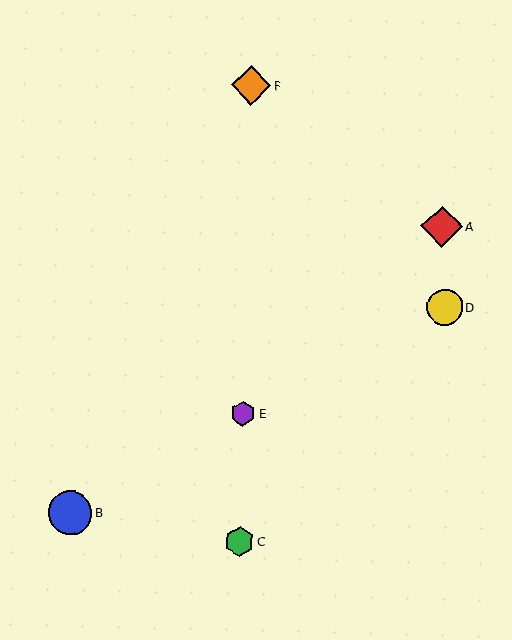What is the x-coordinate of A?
Object A is at x≈442.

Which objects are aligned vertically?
Objects C, E, F are aligned vertically.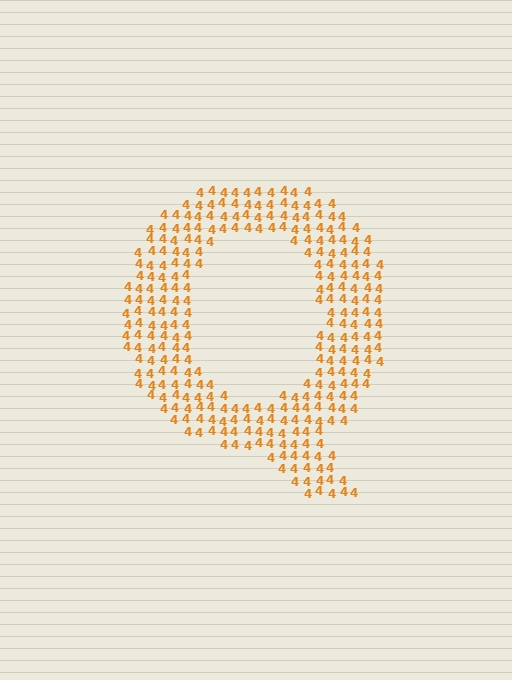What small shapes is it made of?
It is made of small digit 4's.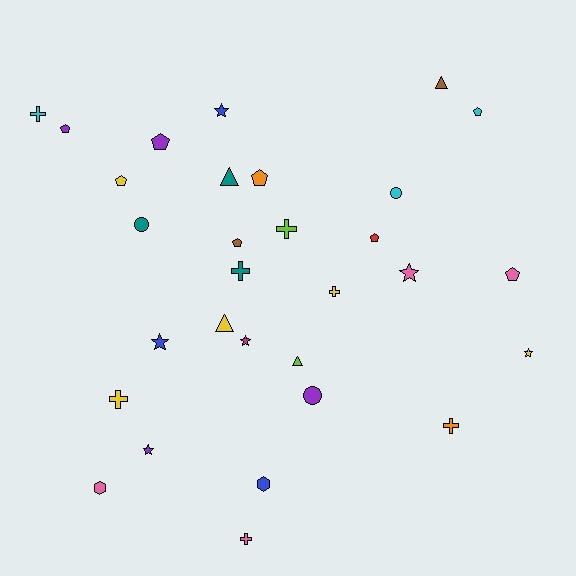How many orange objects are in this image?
There are 2 orange objects.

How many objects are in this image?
There are 30 objects.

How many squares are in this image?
There are no squares.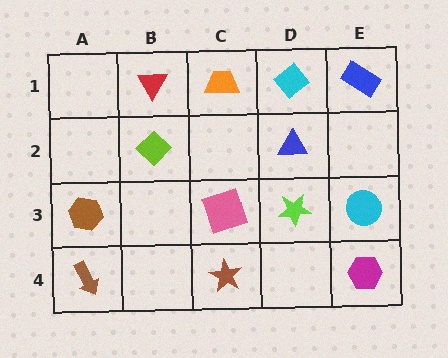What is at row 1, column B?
A red triangle.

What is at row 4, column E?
A magenta hexagon.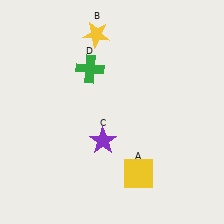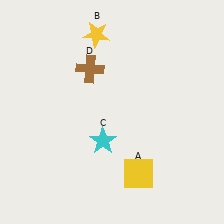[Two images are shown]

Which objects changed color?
C changed from purple to cyan. D changed from green to brown.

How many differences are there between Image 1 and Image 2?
There are 2 differences between the two images.